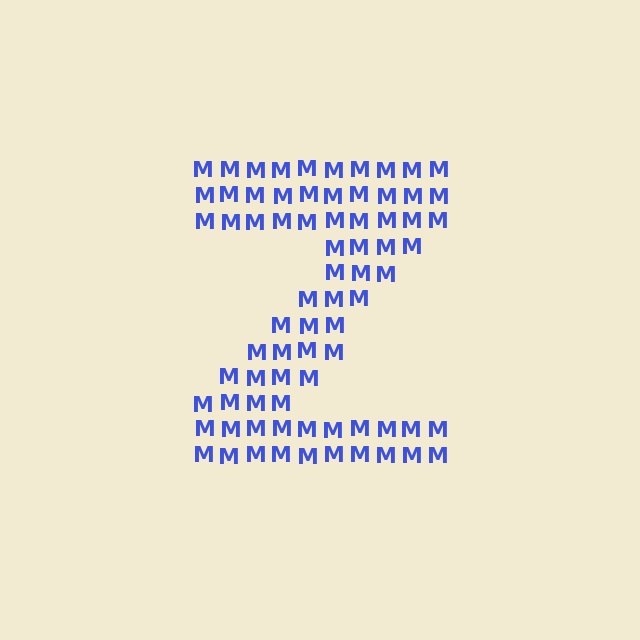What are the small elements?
The small elements are letter M's.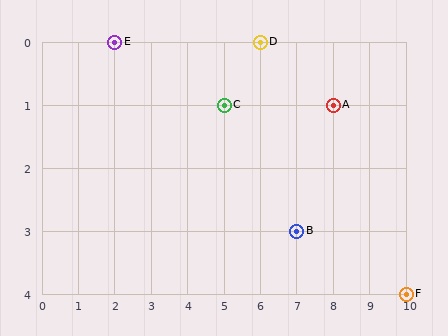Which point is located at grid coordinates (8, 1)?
Point A is at (8, 1).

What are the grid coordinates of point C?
Point C is at grid coordinates (5, 1).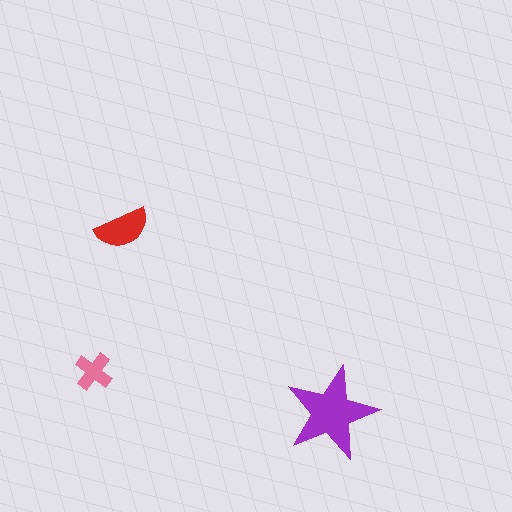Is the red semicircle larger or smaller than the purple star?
Smaller.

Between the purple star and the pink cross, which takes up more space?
The purple star.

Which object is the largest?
The purple star.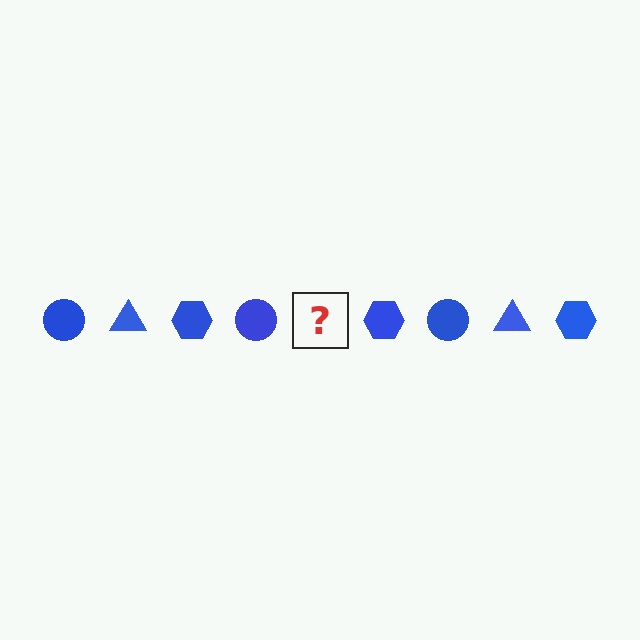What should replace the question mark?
The question mark should be replaced with a blue triangle.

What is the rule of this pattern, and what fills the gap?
The rule is that the pattern cycles through circle, triangle, hexagon shapes in blue. The gap should be filled with a blue triangle.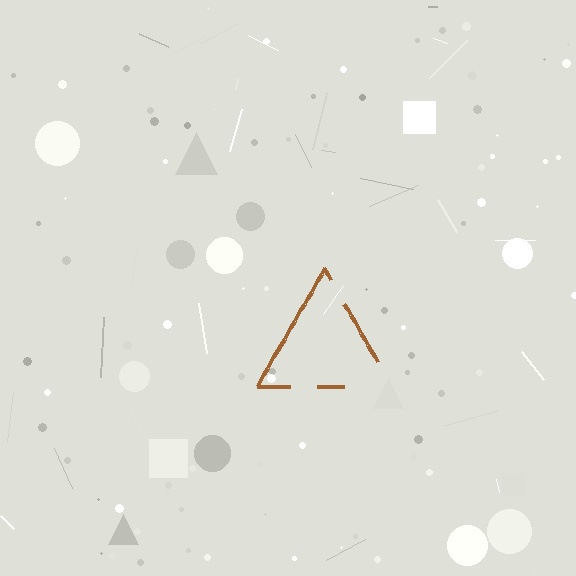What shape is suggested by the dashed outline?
The dashed outline suggests a triangle.